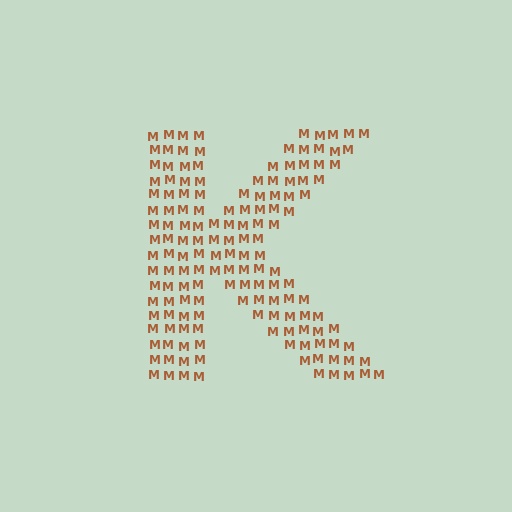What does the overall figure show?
The overall figure shows the letter K.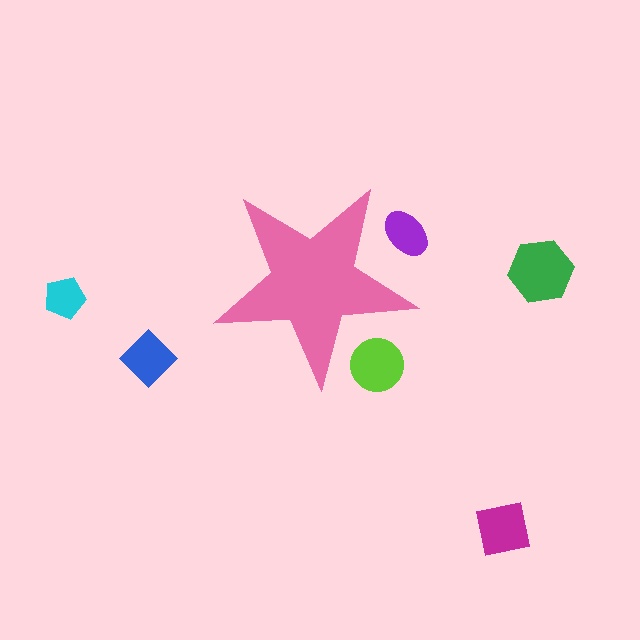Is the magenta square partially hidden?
No, the magenta square is fully visible.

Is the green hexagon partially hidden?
No, the green hexagon is fully visible.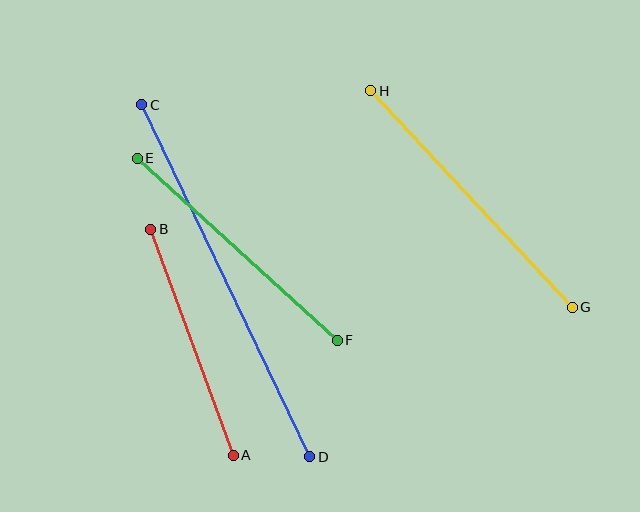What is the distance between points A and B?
The distance is approximately 241 pixels.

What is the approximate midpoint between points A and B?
The midpoint is at approximately (192, 342) pixels.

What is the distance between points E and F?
The distance is approximately 270 pixels.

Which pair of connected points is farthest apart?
Points C and D are farthest apart.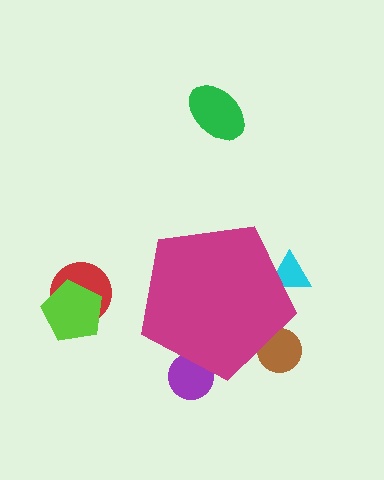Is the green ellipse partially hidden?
No, the green ellipse is fully visible.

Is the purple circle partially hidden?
Yes, the purple circle is partially hidden behind the magenta pentagon.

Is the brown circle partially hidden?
Yes, the brown circle is partially hidden behind the magenta pentagon.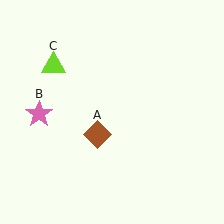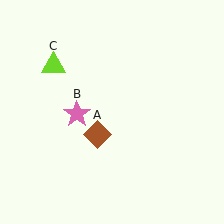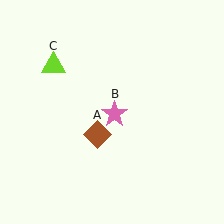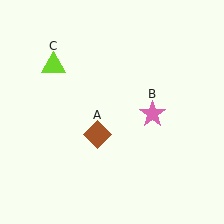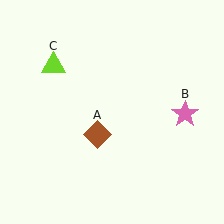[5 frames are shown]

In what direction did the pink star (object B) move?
The pink star (object B) moved right.